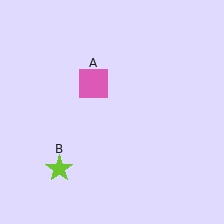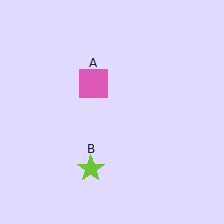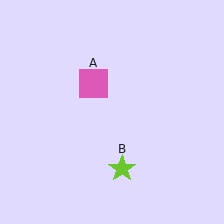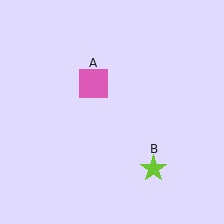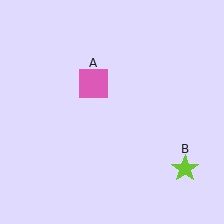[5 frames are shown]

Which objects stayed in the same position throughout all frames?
Pink square (object A) remained stationary.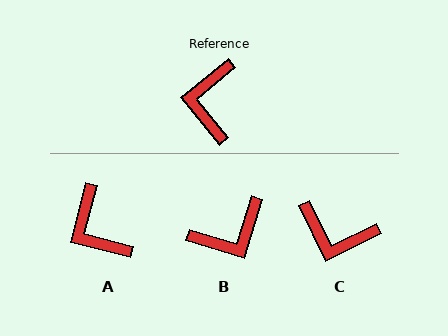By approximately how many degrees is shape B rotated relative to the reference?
Approximately 125 degrees counter-clockwise.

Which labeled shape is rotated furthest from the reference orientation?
B, about 125 degrees away.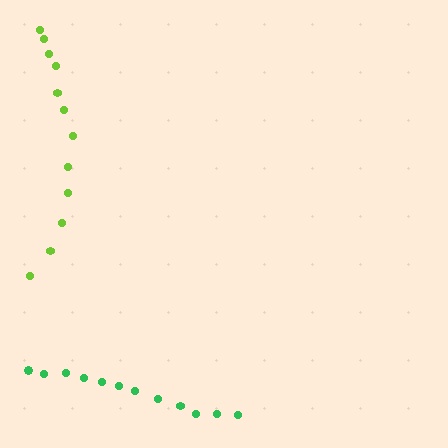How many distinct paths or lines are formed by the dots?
There are 2 distinct paths.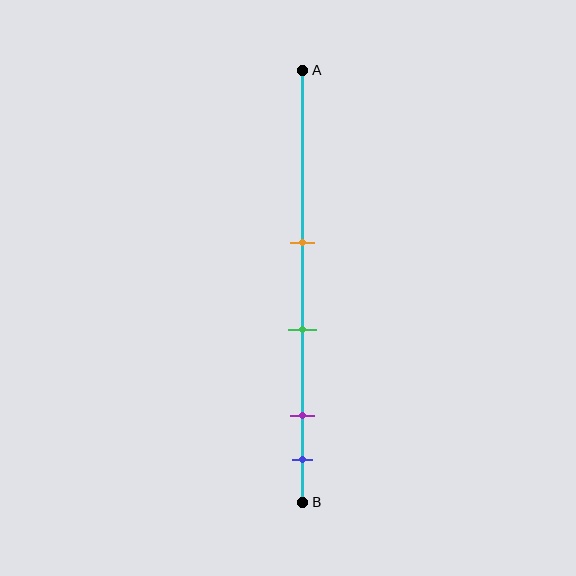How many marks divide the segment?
There are 4 marks dividing the segment.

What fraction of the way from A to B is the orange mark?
The orange mark is approximately 40% (0.4) of the way from A to B.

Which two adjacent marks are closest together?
The purple and blue marks are the closest adjacent pair.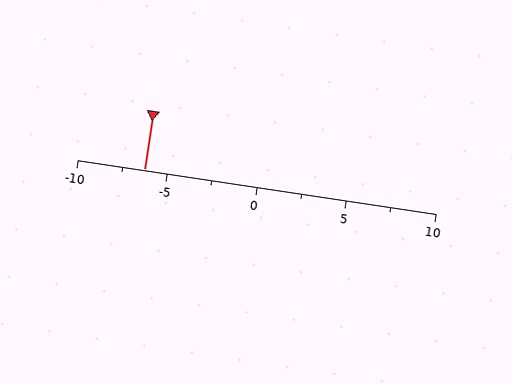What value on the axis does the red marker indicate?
The marker indicates approximately -6.2.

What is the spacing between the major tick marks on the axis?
The major ticks are spaced 5 apart.